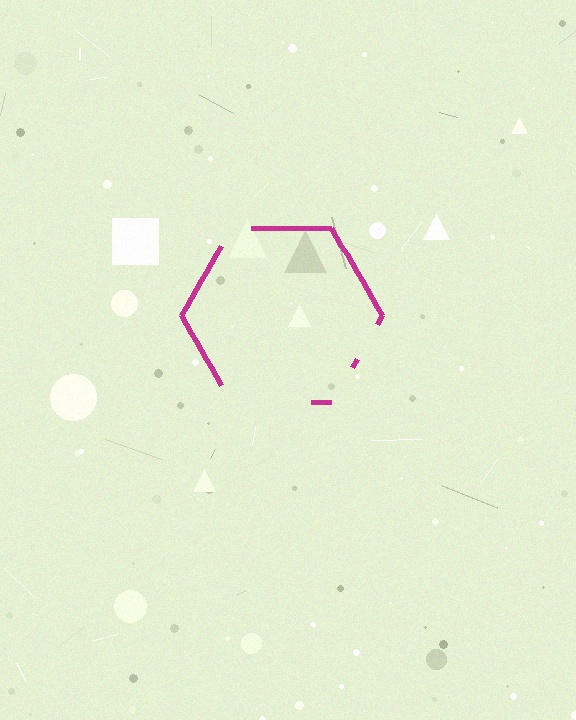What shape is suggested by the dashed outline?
The dashed outline suggests a hexagon.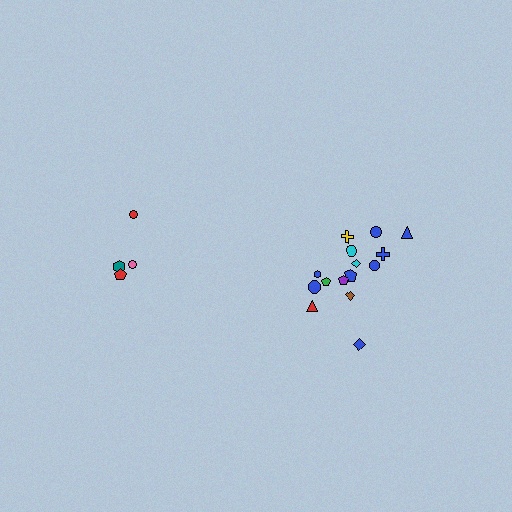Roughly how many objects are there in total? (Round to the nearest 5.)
Roughly 20 objects in total.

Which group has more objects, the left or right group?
The right group.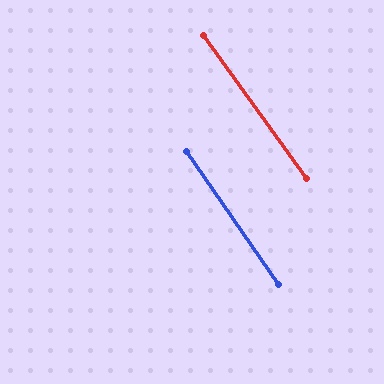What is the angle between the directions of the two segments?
Approximately 1 degree.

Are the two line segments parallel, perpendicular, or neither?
Parallel — their directions differ by only 1.1°.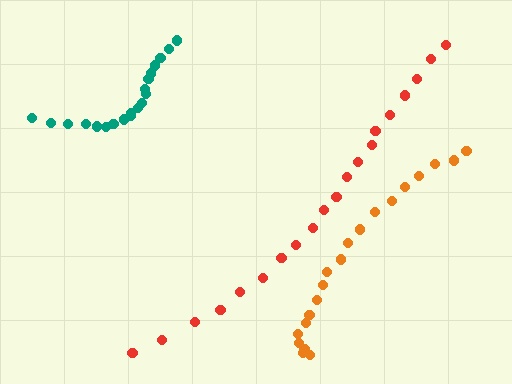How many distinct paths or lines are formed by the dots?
There are 3 distinct paths.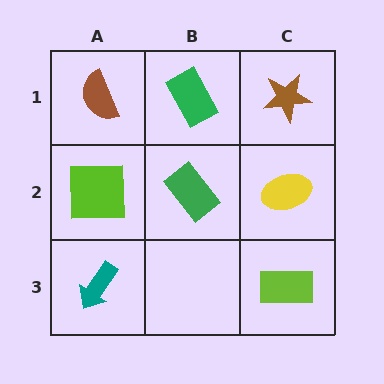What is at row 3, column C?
A lime rectangle.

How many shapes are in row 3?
2 shapes.